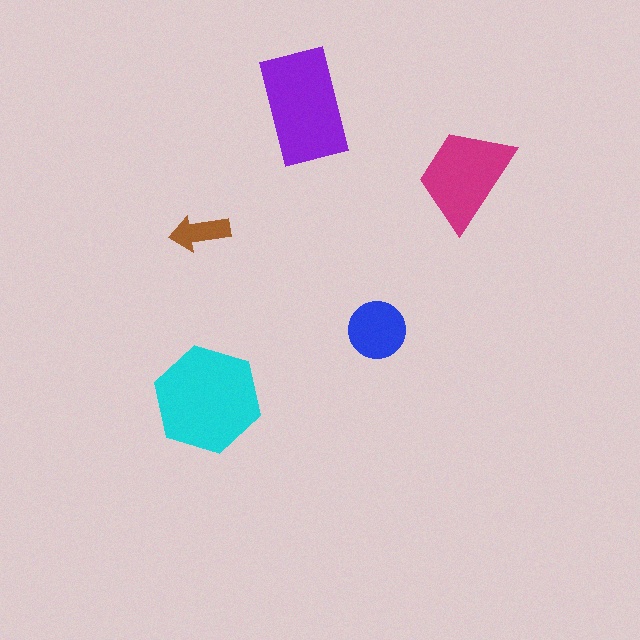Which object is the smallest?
The brown arrow.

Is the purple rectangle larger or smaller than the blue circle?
Larger.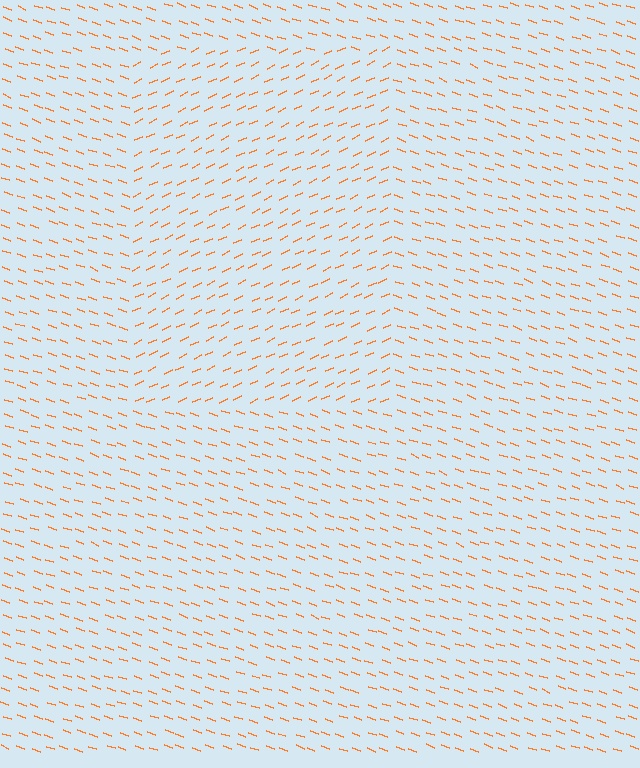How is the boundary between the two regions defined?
The boundary is defined purely by a change in line orientation (approximately 45 degrees difference). All lines are the same color and thickness.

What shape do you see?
I see a rectangle.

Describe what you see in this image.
The image is filled with small orange line segments. A rectangle region in the image has lines oriented differently from the surrounding lines, creating a visible texture boundary.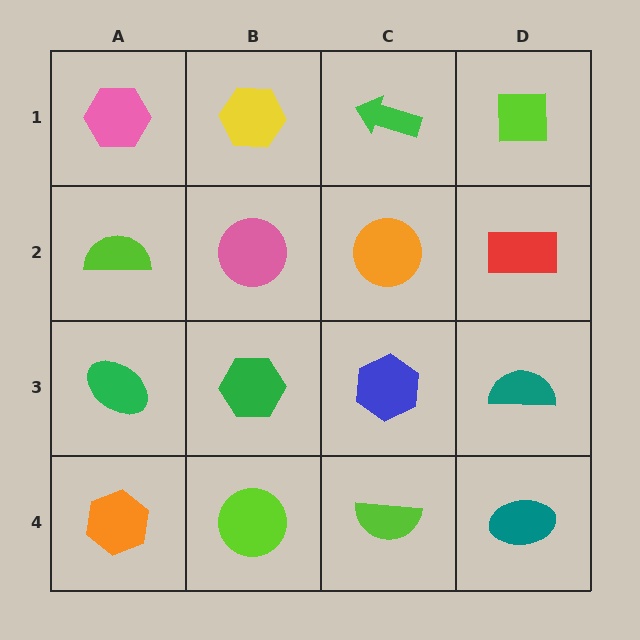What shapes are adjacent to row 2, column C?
A green arrow (row 1, column C), a blue hexagon (row 3, column C), a pink circle (row 2, column B), a red rectangle (row 2, column D).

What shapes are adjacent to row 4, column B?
A green hexagon (row 3, column B), an orange hexagon (row 4, column A), a lime semicircle (row 4, column C).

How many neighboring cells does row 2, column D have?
3.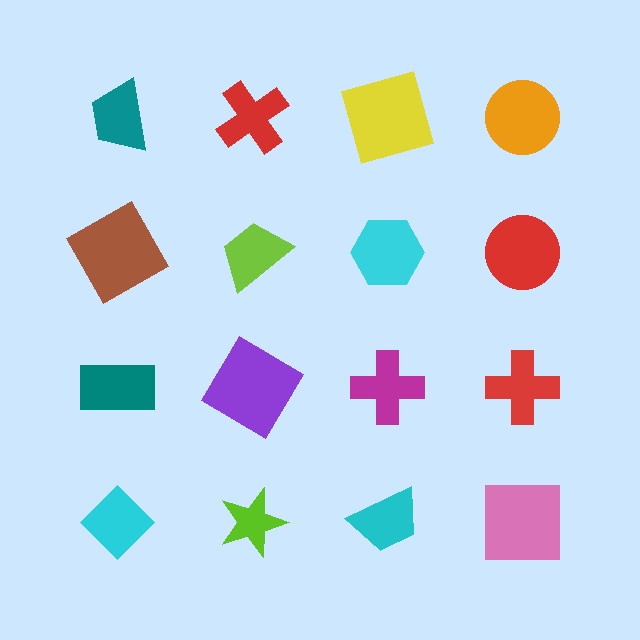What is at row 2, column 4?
A red circle.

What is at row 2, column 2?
A lime trapezoid.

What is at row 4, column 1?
A cyan diamond.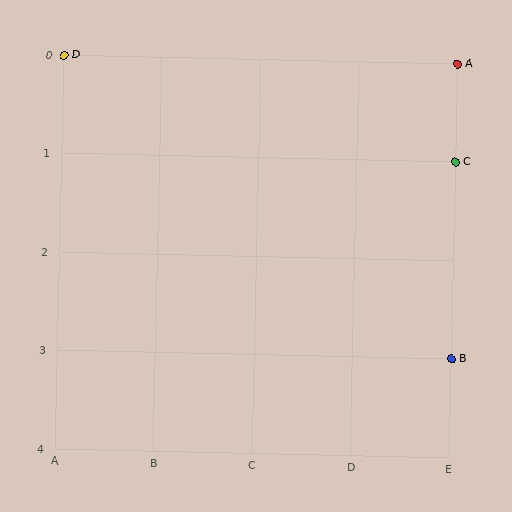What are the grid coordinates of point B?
Point B is at grid coordinates (E, 3).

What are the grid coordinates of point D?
Point D is at grid coordinates (A, 0).